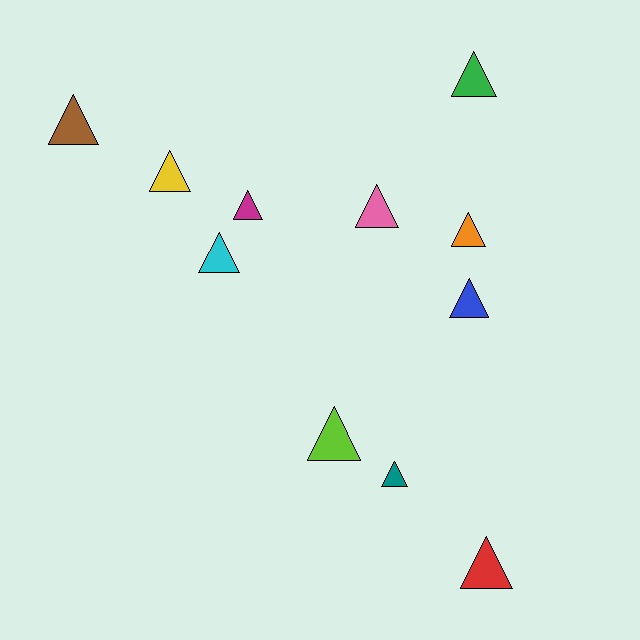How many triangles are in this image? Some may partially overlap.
There are 11 triangles.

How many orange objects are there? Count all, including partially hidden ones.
There is 1 orange object.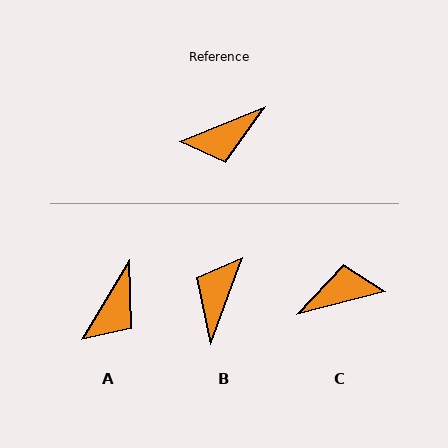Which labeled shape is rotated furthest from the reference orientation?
C, about 171 degrees away.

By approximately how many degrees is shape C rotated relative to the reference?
Approximately 171 degrees counter-clockwise.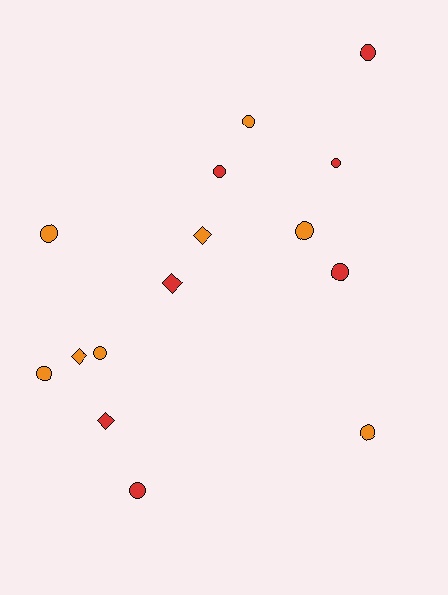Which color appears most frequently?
Orange, with 8 objects.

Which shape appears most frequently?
Circle, with 11 objects.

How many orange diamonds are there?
There are 2 orange diamonds.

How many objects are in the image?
There are 15 objects.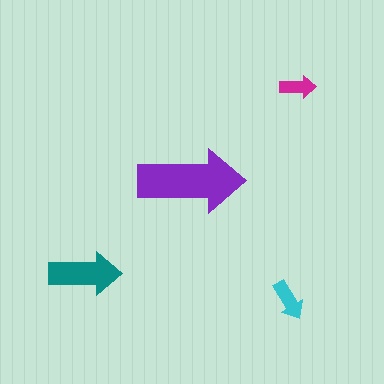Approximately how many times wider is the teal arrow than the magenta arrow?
About 2 times wider.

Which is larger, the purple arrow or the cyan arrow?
The purple one.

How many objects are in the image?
There are 4 objects in the image.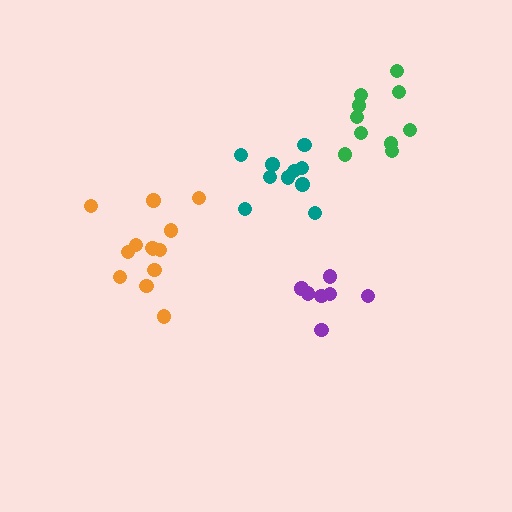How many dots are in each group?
Group 1: 7 dots, Group 2: 13 dots, Group 3: 10 dots, Group 4: 10 dots (40 total).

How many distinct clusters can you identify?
There are 4 distinct clusters.